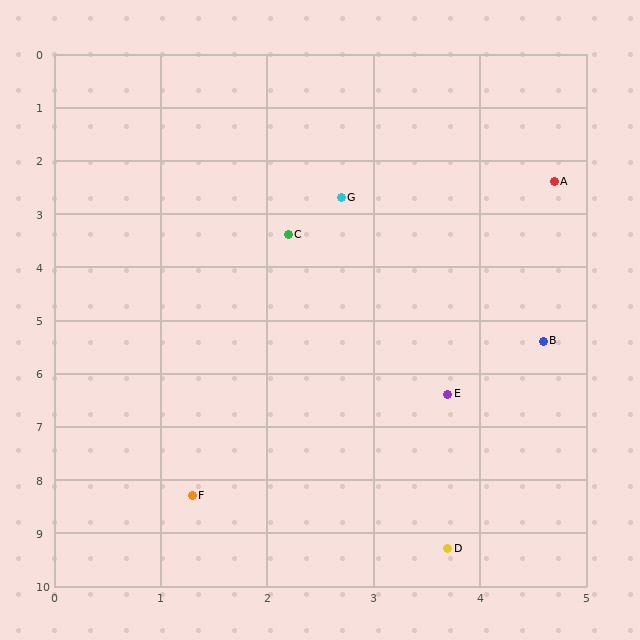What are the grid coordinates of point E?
Point E is at approximately (3.7, 6.4).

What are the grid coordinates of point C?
Point C is at approximately (2.2, 3.4).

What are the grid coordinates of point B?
Point B is at approximately (4.6, 5.4).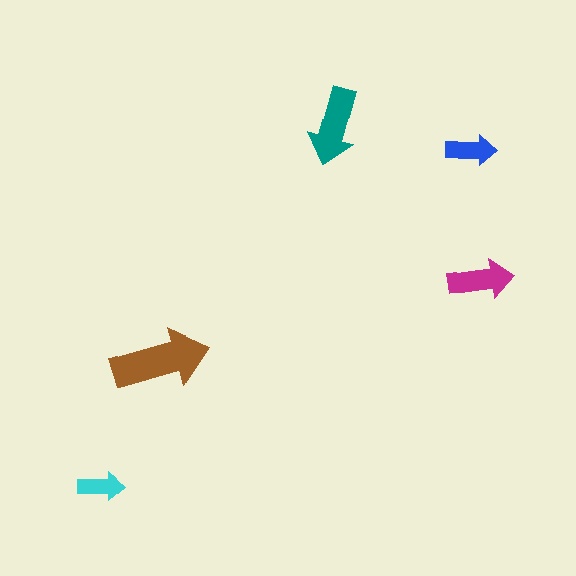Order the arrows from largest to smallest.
the brown one, the teal one, the magenta one, the blue one, the cyan one.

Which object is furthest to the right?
The magenta arrow is rightmost.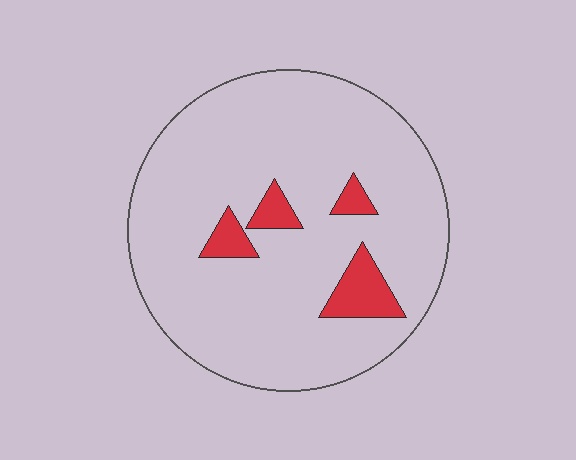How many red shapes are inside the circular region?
4.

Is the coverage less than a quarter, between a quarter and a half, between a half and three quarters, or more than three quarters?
Less than a quarter.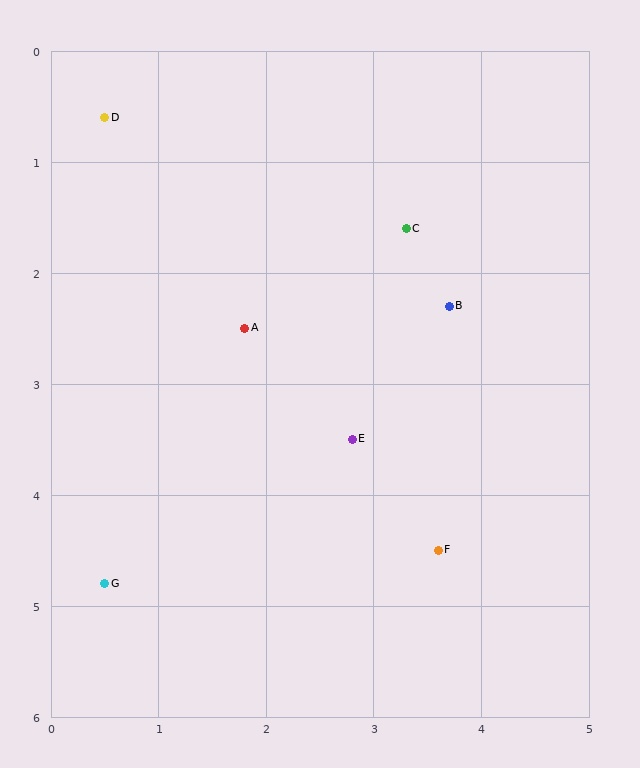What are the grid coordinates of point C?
Point C is at approximately (3.3, 1.6).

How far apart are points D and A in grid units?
Points D and A are about 2.3 grid units apart.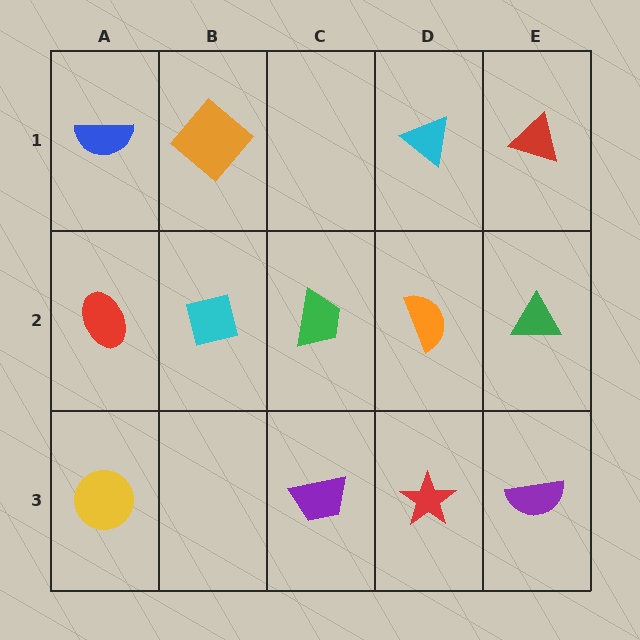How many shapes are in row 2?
5 shapes.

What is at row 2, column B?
A cyan square.